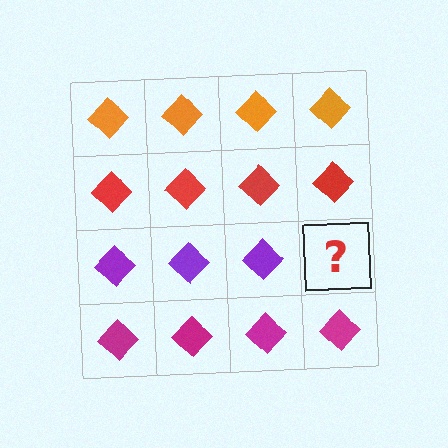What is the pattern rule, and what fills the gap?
The rule is that each row has a consistent color. The gap should be filled with a purple diamond.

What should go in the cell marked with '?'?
The missing cell should contain a purple diamond.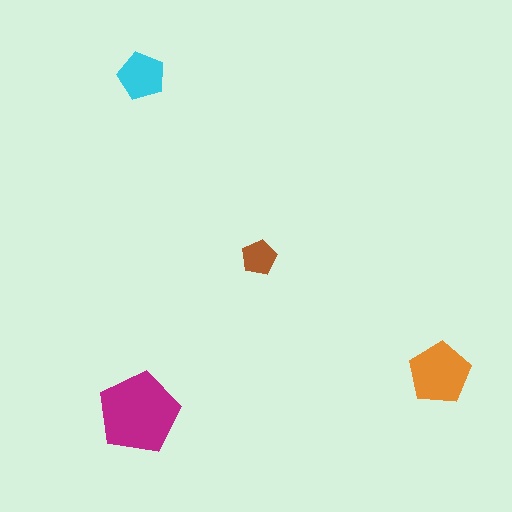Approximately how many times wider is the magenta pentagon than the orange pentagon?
About 1.5 times wider.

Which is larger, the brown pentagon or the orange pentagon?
The orange one.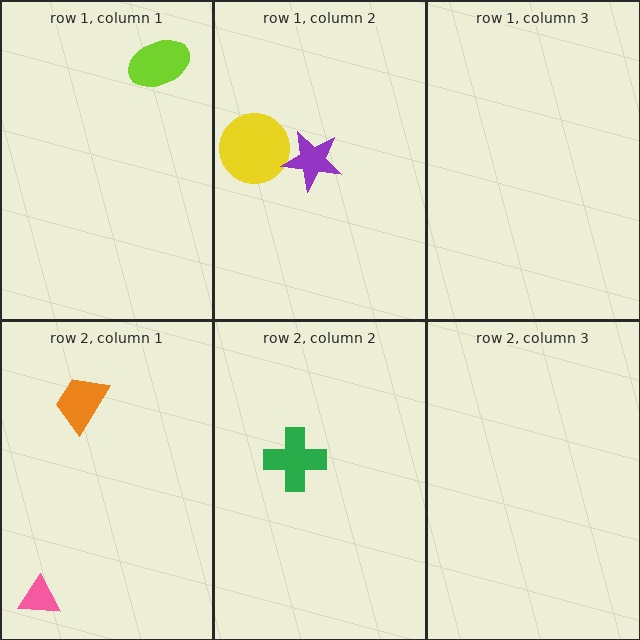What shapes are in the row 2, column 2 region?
The green cross.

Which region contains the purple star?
The row 1, column 2 region.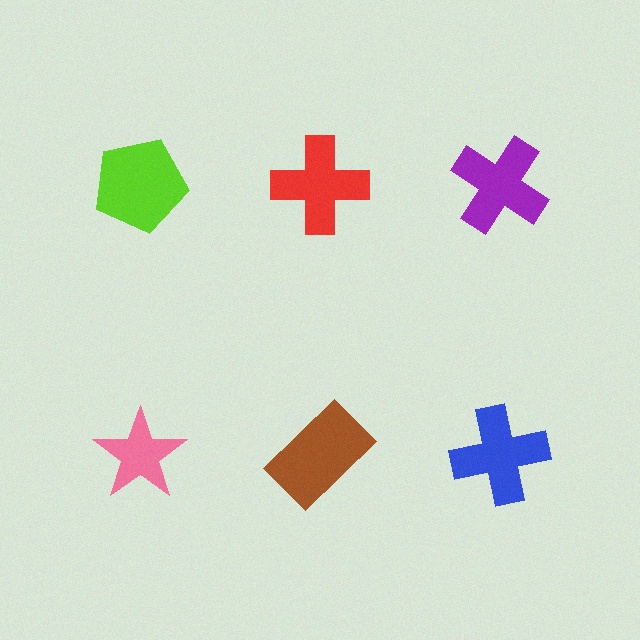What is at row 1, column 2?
A red cross.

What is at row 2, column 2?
A brown rectangle.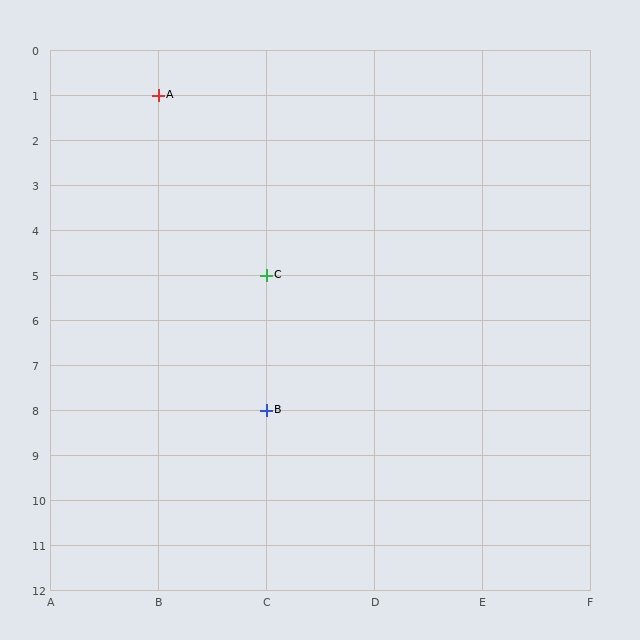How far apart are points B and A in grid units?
Points B and A are 1 column and 7 rows apart (about 7.1 grid units diagonally).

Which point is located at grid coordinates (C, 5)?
Point C is at (C, 5).